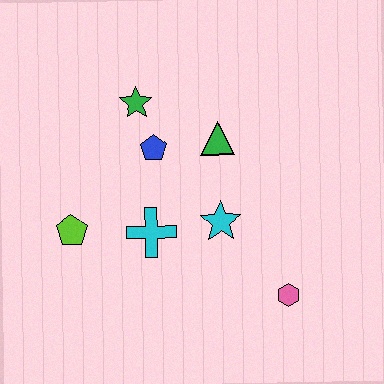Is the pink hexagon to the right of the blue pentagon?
Yes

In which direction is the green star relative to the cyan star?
The green star is above the cyan star.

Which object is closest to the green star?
The blue pentagon is closest to the green star.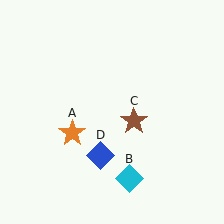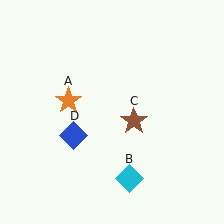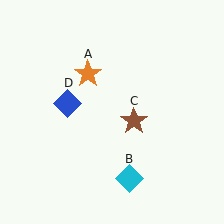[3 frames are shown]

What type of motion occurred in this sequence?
The orange star (object A), blue diamond (object D) rotated clockwise around the center of the scene.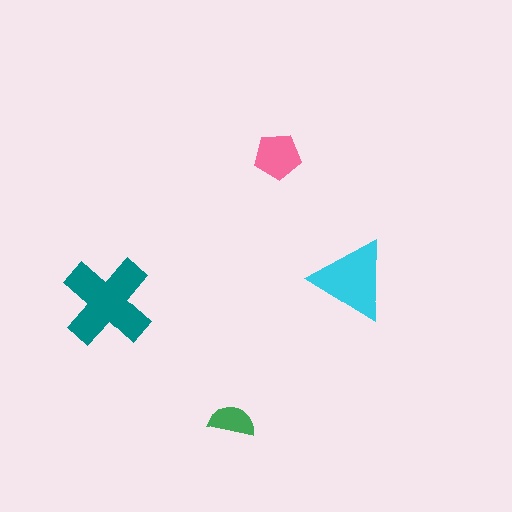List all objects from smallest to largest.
The green semicircle, the pink pentagon, the cyan triangle, the teal cross.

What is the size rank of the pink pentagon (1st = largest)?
3rd.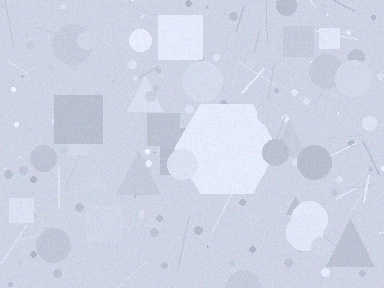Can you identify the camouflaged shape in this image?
The camouflaged shape is a hexagon.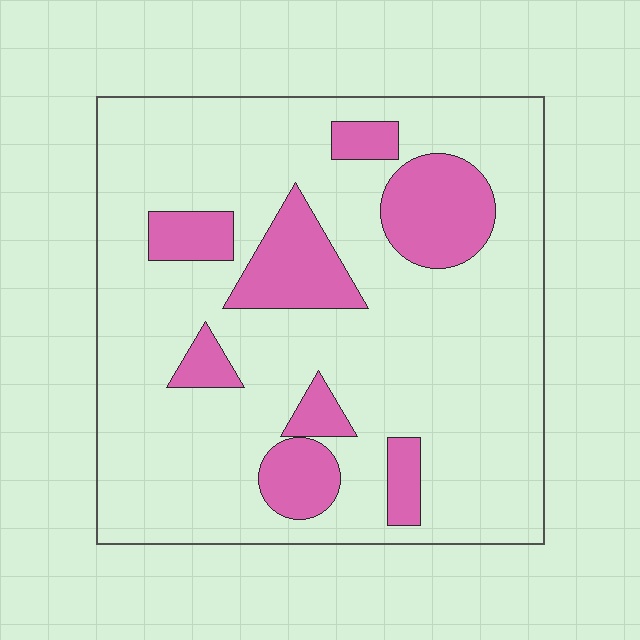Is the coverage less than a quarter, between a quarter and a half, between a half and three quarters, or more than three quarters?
Less than a quarter.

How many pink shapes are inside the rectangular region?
8.